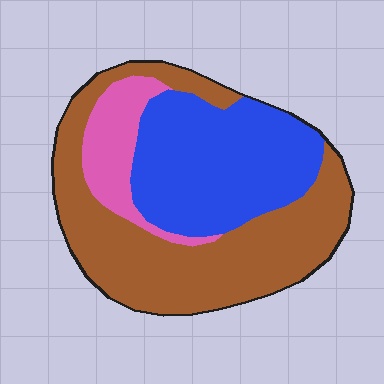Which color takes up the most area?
Brown, at roughly 50%.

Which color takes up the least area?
Pink, at roughly 15%.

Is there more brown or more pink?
Brown.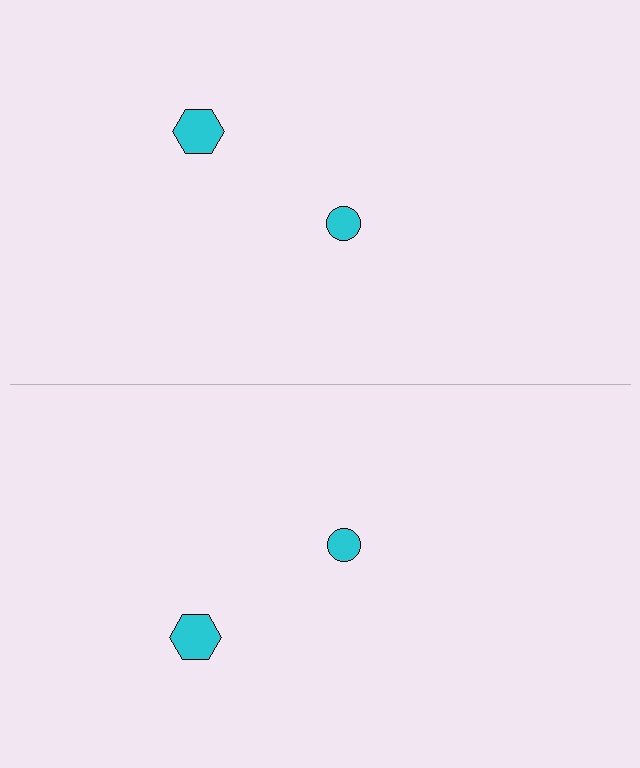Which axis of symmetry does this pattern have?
The pattern has a horizontal axis of symmetry running through the center of the image.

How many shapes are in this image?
There are 4 shapes in this image.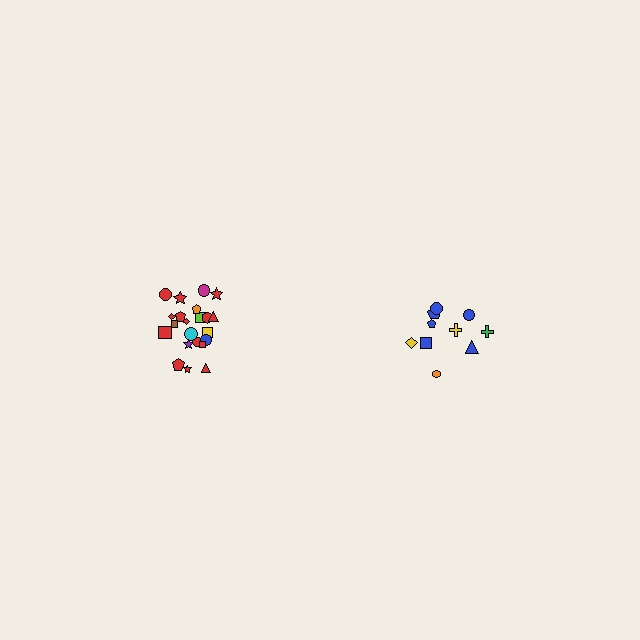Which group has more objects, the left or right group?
The left group.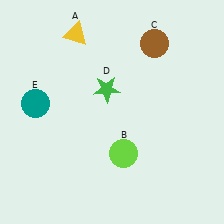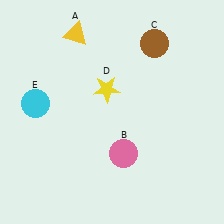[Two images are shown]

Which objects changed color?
B changed from lime to pink. D changed from green to yellow. E changed from teal to cyan.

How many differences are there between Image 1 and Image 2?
There are 3 differences between the two images.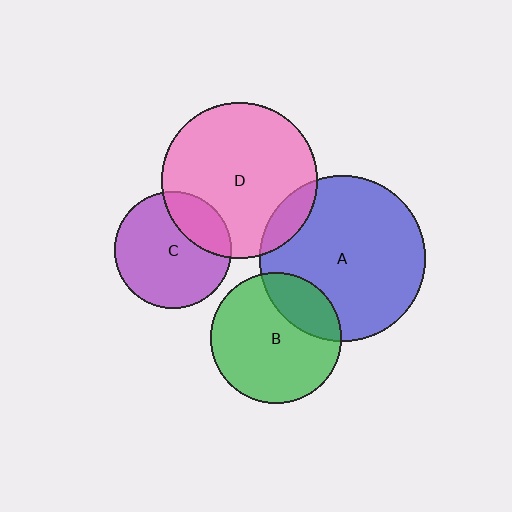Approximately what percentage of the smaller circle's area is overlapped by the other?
Approximately 10%.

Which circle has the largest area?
Circle A (blue).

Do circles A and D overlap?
Yes.